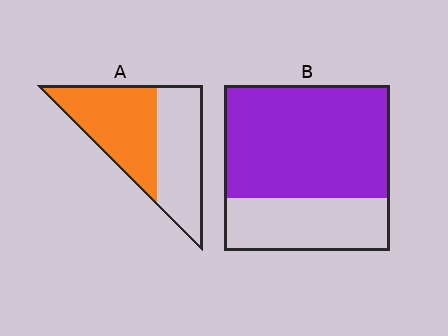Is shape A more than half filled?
Roughly half.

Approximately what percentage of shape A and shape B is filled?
A is approximately 50% and B is approximately 70%.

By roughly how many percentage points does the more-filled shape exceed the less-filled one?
By roughly 15 percentage points (B over A).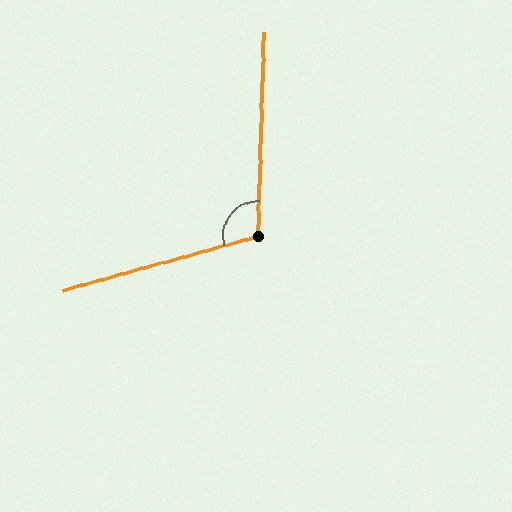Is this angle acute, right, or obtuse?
It is obtuse.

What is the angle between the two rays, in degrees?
Approximately 107 degrees.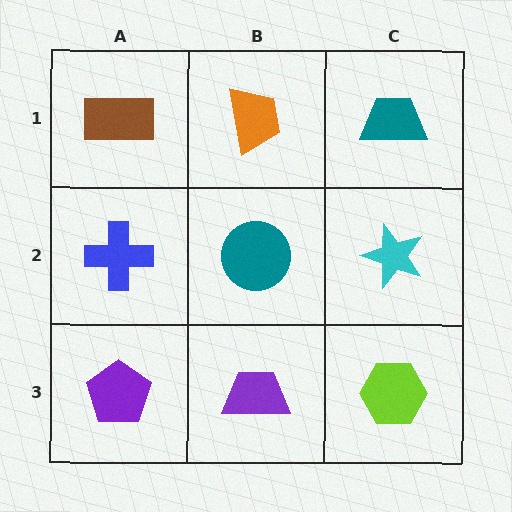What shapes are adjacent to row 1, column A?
A blue cross (row 2, column A), an orange trapezoid (row 1, column B).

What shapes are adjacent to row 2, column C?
A teal trapezoid (row 1, column C), a lime hexagon (row 3, column C), a teal circle (row 2, column B).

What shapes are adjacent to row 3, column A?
A blue cross (row 2, column A), a purple trapezoid (row 3, column B).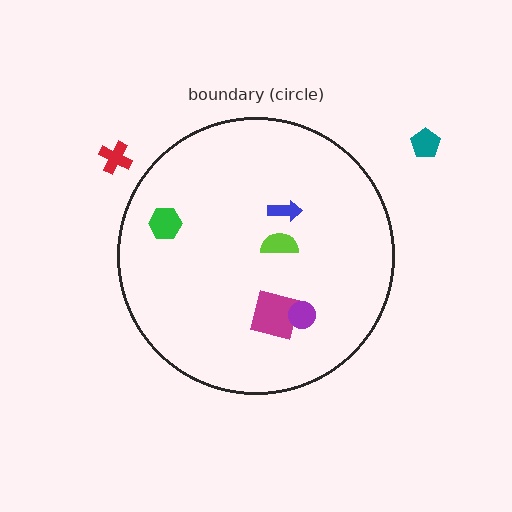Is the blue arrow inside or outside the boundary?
Inside.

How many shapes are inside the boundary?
5 inside, 2 outside.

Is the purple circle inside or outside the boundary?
Inside.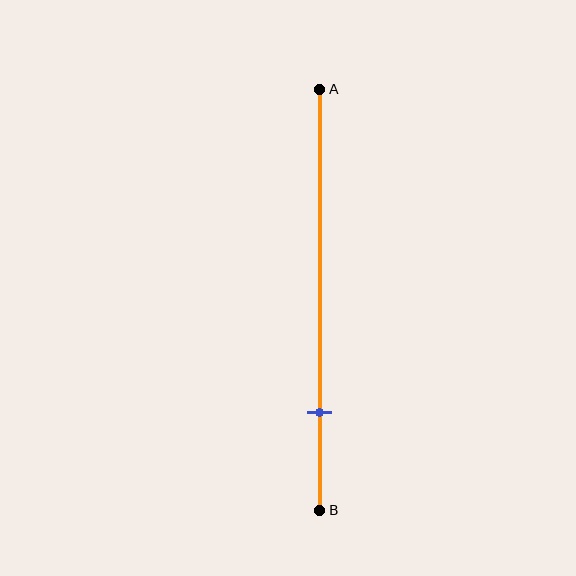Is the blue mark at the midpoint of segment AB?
No, the mark is at about 75% from A, not at the 50% midpoint.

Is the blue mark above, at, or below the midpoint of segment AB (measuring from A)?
The blue mark is below the midpoint of segment AB.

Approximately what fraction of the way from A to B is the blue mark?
The blue mark is approximately 75% of the way from A to B.